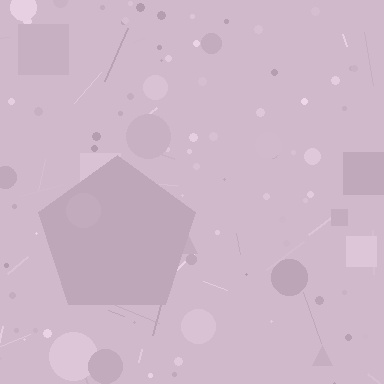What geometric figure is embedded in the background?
A pentagon is embedded in the background.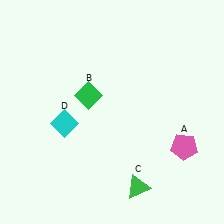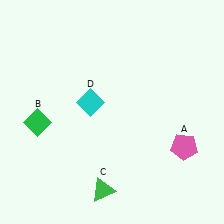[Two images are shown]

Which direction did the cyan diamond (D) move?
The cyan diamond (D) moved right.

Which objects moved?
The objects that moved are: the green diamond (B), the green triangle (C), the cyan diamond (D).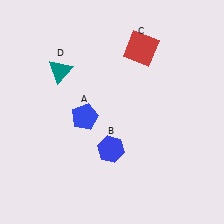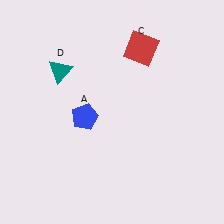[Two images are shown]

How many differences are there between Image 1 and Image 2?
There is 1 difference between the two images.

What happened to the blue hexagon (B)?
The blue hexagon (B) was removed in Image 2. It was in the bottom-left area of Image 1.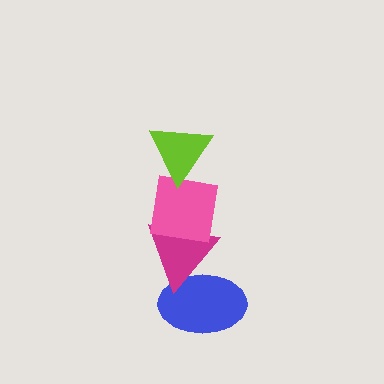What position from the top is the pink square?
The pink square is 2nd from the top.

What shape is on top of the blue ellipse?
The magenta triangle is on top of the blue ellipse.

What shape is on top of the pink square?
The lime triangle is on top of the pink square.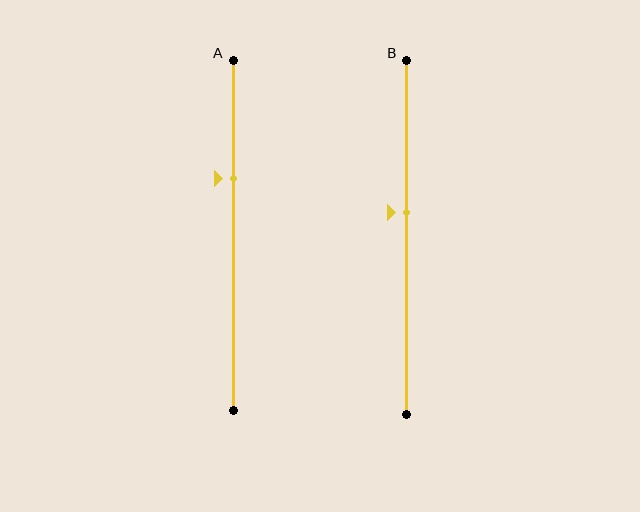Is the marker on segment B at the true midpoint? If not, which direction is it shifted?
No, the marker on segment B is shifted upward by about 7% of the segment length.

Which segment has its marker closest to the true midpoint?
Segment B has its marker closest to the true midpoint.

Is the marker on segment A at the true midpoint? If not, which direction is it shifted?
No, the marker on segment A is shifted upward by about 16% of the segment length.